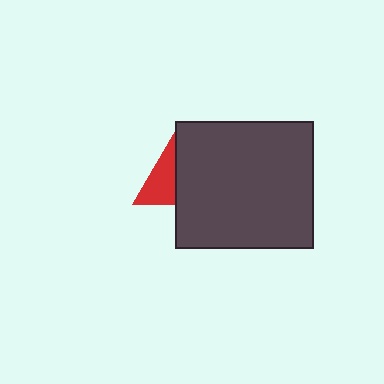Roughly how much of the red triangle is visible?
A small part of it is visible (roughly 41%).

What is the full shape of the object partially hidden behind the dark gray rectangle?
The partially hidden object is a red triangle.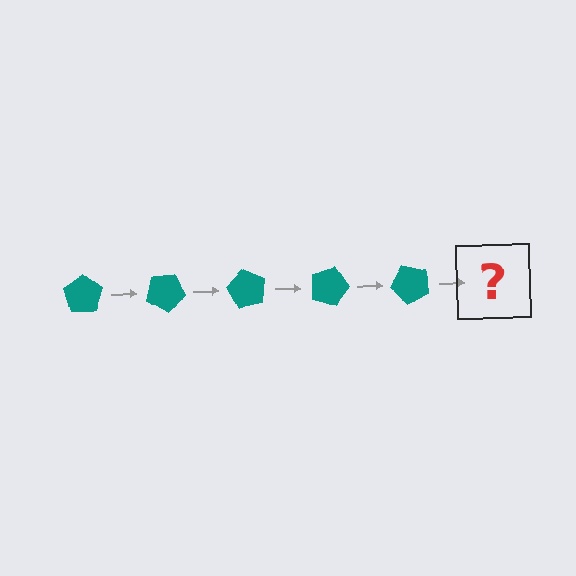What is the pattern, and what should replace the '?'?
The pattern is that the pentagon rotates 30 degrees each step. The '?' should be a teal pentagon rotated 150 degrees.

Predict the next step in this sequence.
The next step is a teal pentagon rotated 150 degrees.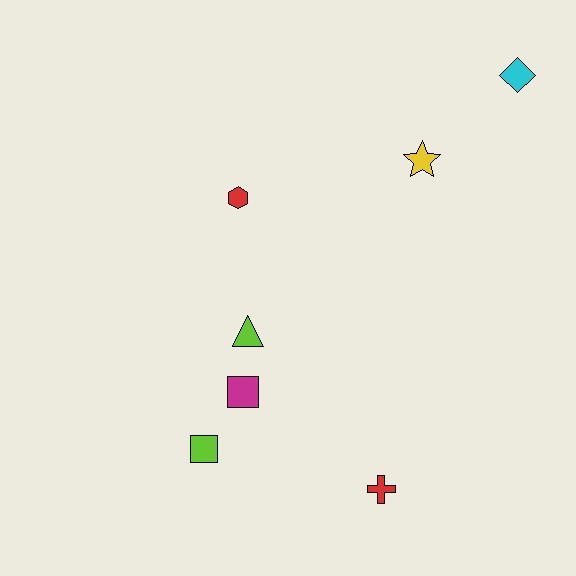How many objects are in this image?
There are 7 objects.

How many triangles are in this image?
There is 1 triangle.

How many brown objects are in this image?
There are no brown objects.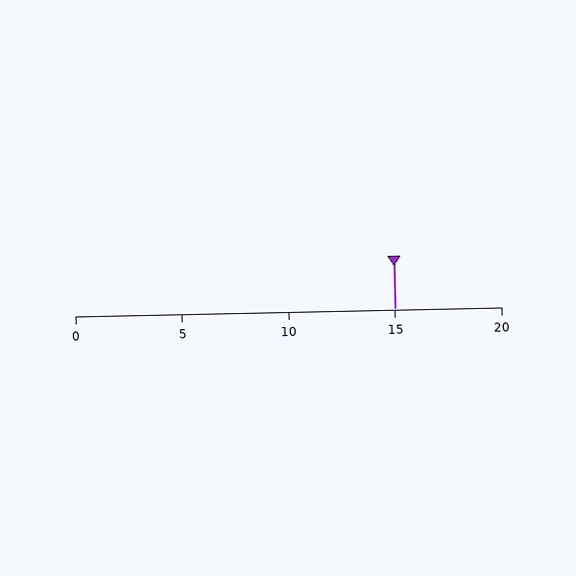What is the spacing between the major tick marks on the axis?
The major ticks are spaced 5 apart.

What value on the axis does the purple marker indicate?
The marker indicates approximately 15.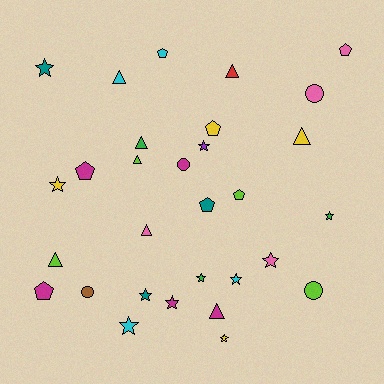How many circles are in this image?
There are 4 circles.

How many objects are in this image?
There are 30 objects.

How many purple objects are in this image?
There is 1 purple object.